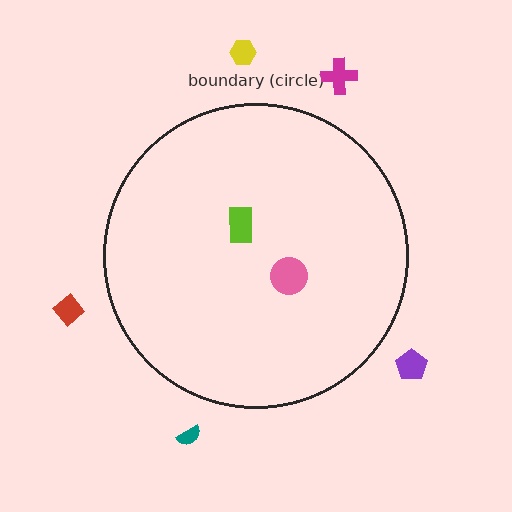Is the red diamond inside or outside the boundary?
Outside.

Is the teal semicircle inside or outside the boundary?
Outside.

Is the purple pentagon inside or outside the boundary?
Outside.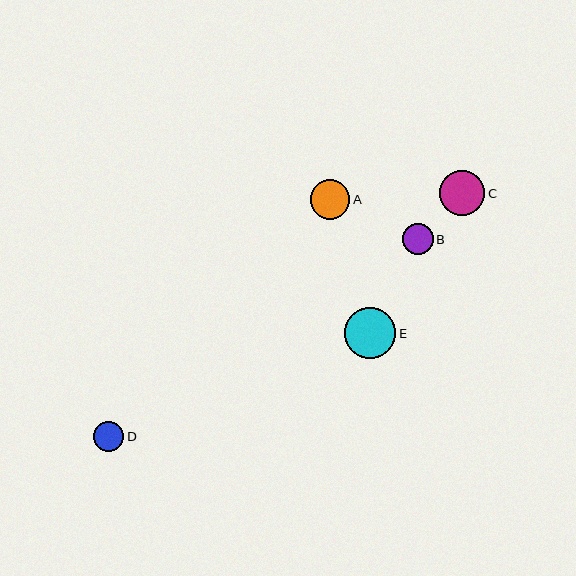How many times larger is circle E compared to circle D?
Circle E is approximately 1.7 times the size of circle D.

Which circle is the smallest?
Circle D is the smallest with a size of approximately 30 pixels.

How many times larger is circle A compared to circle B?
Circle A is approximately 1.3 times the size of circle B.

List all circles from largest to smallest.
From largest to smallest: E, C, A, B, D.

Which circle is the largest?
Circle E is the largest with a size of approximately 52 pixels.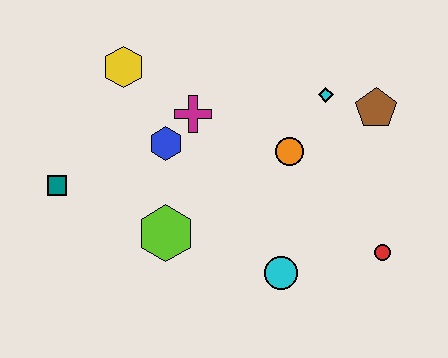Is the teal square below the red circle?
No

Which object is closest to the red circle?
The cyan circle is closest to the red circle.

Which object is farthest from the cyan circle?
The yellow hexagon is farthest from the cyan circle.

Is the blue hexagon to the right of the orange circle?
No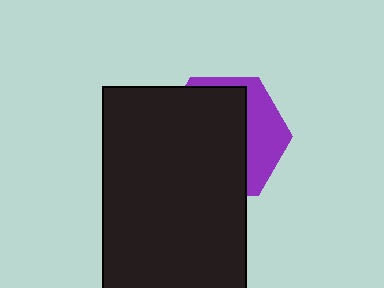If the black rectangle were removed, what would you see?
You would see the complete purple hexagon.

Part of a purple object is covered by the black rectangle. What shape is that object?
It is a hexagon.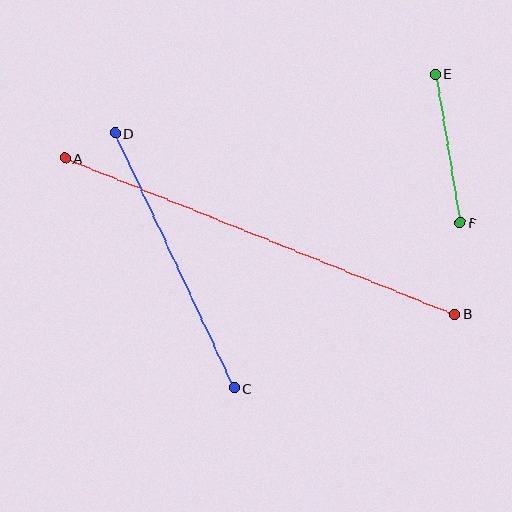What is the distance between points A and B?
The distance is approximately 420 pixels.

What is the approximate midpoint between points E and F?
The midpoint is at approximately (448, 149) pixels.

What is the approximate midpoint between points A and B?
The midpoint is at approximately (260, 236) pixels.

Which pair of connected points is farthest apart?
Points A and B are farthest apart.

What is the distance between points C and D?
The distance is approximately 282 pixels.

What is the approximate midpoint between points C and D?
The midpoint is at approximately (175, 261) pixels.